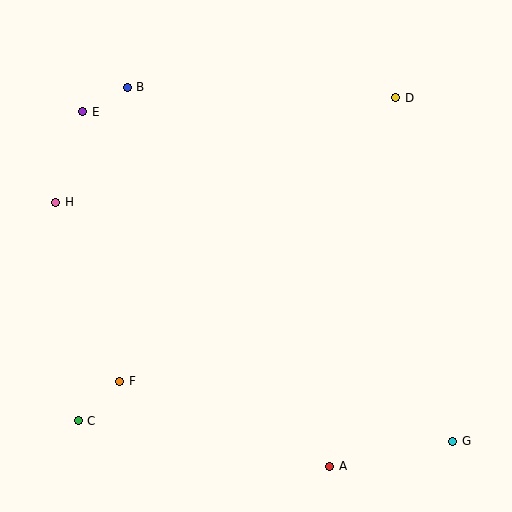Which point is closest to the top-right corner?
Point D is closest to the top-right corner.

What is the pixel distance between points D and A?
The distance between D and A is 375 pixels.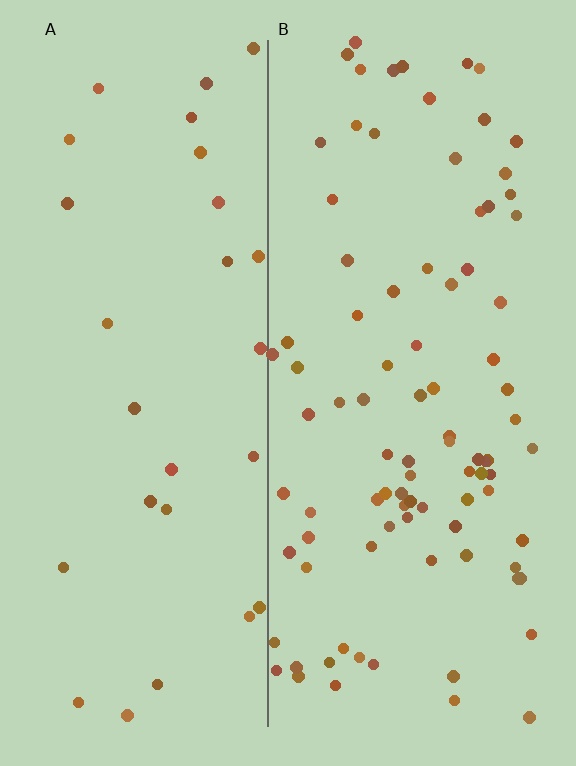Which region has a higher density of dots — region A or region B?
B (the right).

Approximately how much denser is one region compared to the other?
Approximately 3.2× — region B over region A.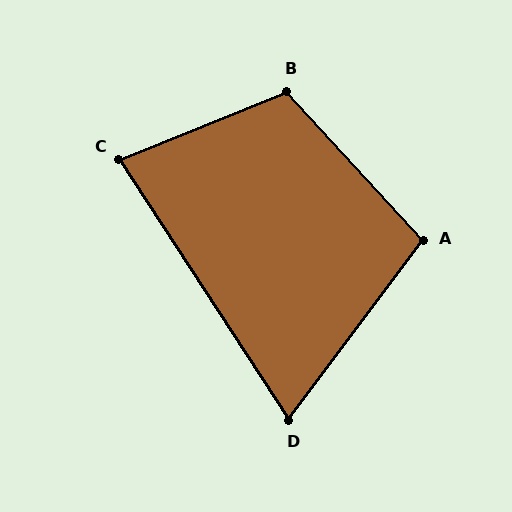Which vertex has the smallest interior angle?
D, at approximately 70 degrees.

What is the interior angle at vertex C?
Approximately 79 degrees (acute).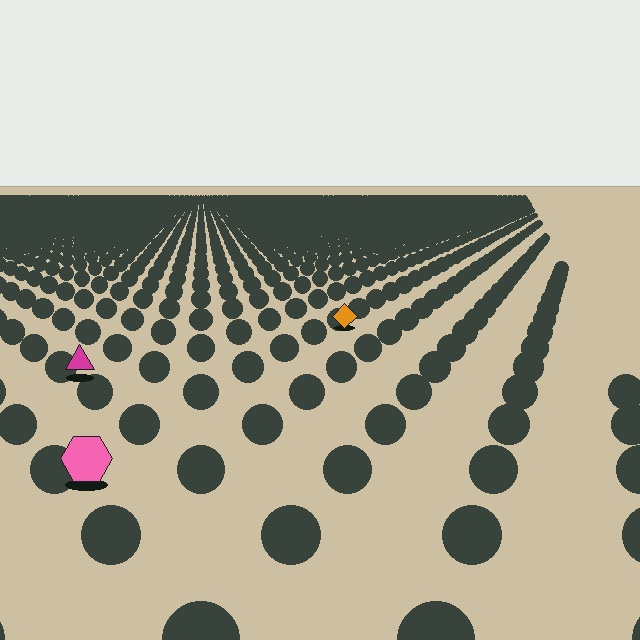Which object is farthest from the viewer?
The orange diamond is farthest from the viewer. It appears smaller and the ground texture around it is denser.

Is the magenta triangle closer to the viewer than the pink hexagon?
No. The pink hexagon is closer — you can tell from the texture gradient: the ground texture is coarser near it.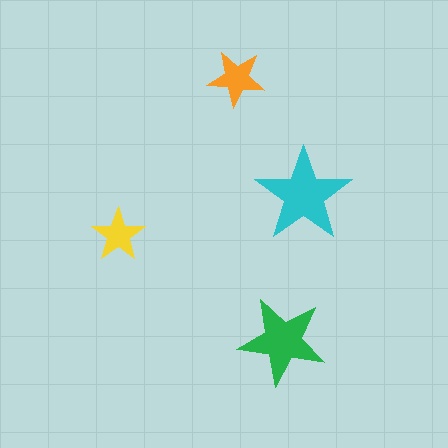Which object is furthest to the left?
The yellow star is leftmost.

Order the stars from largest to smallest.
the cyan one, the green one, the orange one, the yellow one.